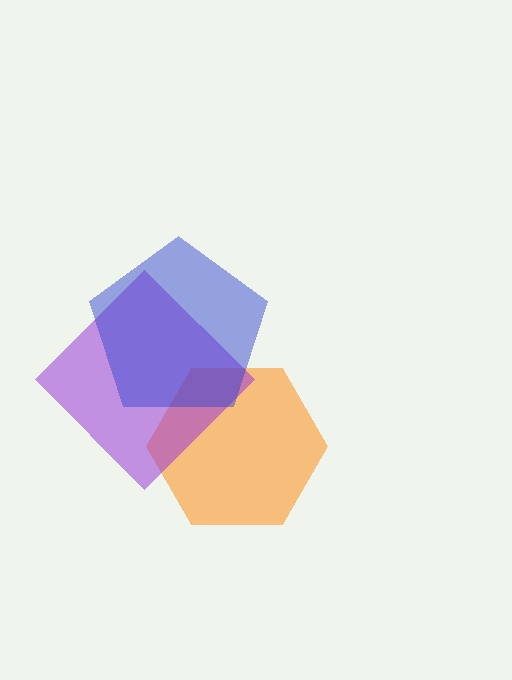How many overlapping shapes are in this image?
There are 3 overlapping shapes in the image.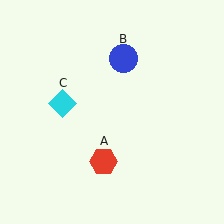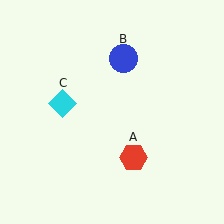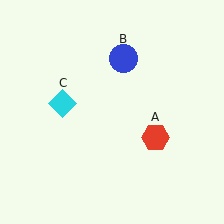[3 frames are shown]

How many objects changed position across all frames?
1 object changed position: red hexagon (object A).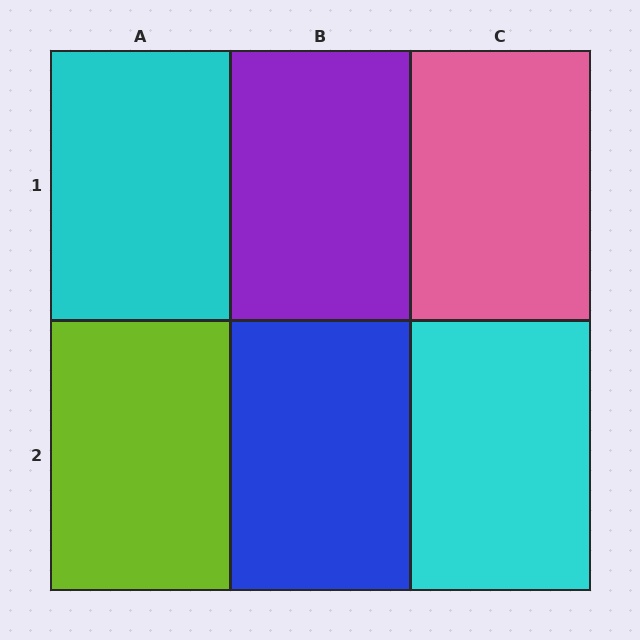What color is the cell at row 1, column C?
Pink.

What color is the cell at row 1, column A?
Cyan.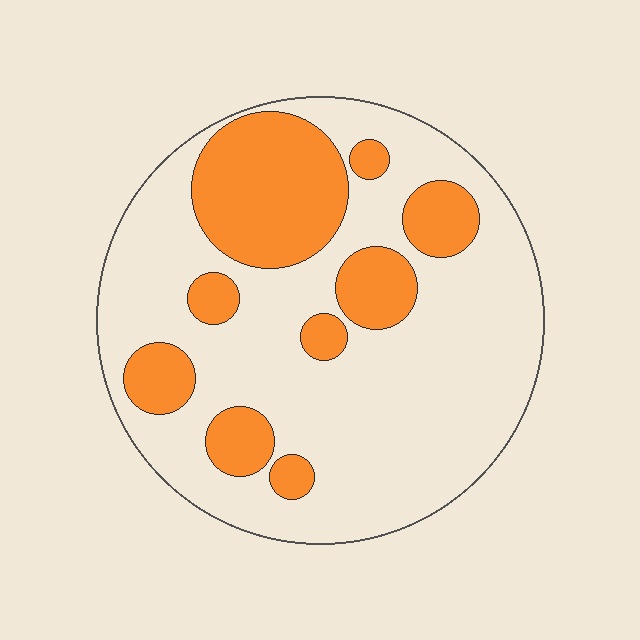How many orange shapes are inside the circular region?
9.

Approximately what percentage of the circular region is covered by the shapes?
Approximately 30%.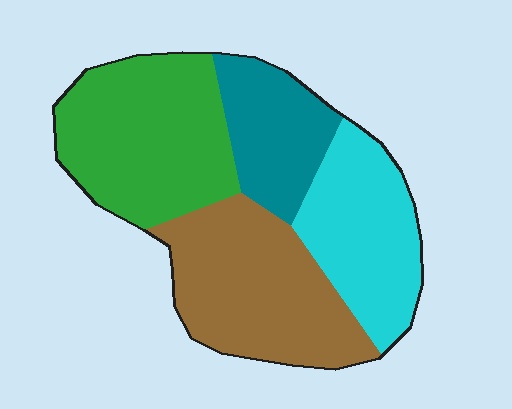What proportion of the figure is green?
Green covers 31% of the figure.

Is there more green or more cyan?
Green.